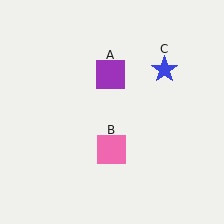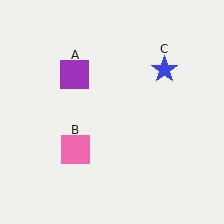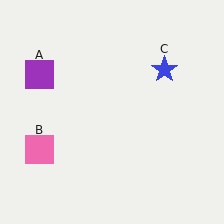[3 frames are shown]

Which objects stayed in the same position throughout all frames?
Blue star (object C) remained stationary.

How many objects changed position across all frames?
2 objects changed position: purple square (object A), pink square (object B).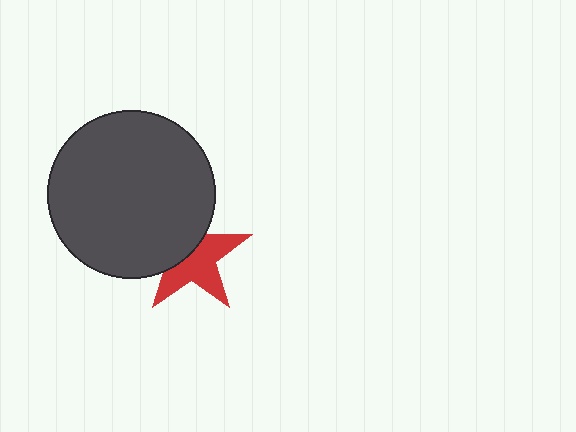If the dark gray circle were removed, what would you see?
You would see the complete red star.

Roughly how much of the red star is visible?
About half of it is visible (roughly 57%).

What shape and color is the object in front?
The object in front is a dark gray circle.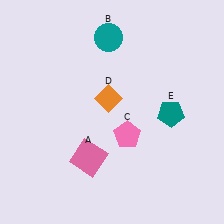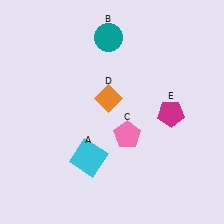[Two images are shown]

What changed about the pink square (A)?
In Image 1, A is pink. In Image 2, it changed to cyan.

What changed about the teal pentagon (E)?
In Image 1, E is teal. In Image 2, it changed to magenta.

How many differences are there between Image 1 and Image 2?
There are 2 differences between the two images.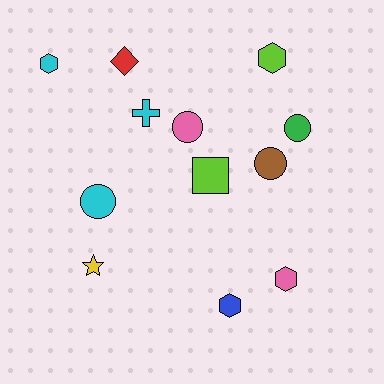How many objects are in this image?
There are 12 objects.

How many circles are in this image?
There are 4 circles.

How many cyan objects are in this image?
There are 3 cyan objects.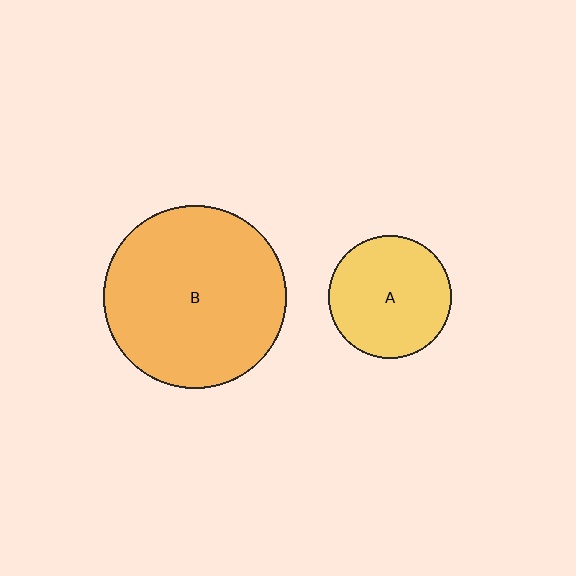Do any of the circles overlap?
No, none of the circles overlap.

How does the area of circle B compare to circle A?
Approximately 2.2 times.